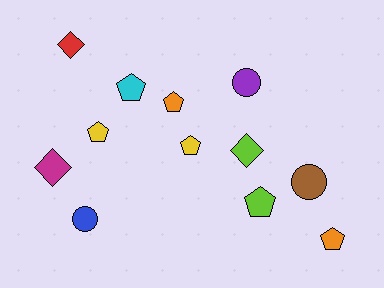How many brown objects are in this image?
There is 1 brown object.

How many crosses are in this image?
There are no crosses.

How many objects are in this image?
There are 12 objects.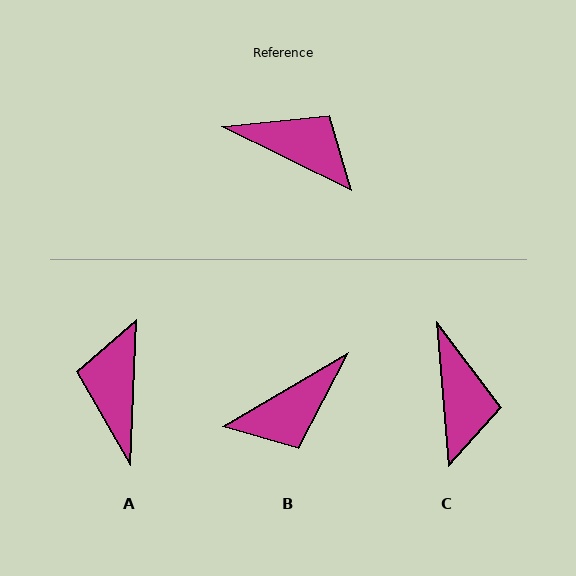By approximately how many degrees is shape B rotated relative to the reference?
Approximately 123 degrees clockwise.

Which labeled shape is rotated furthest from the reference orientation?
B, about 123 degrees away.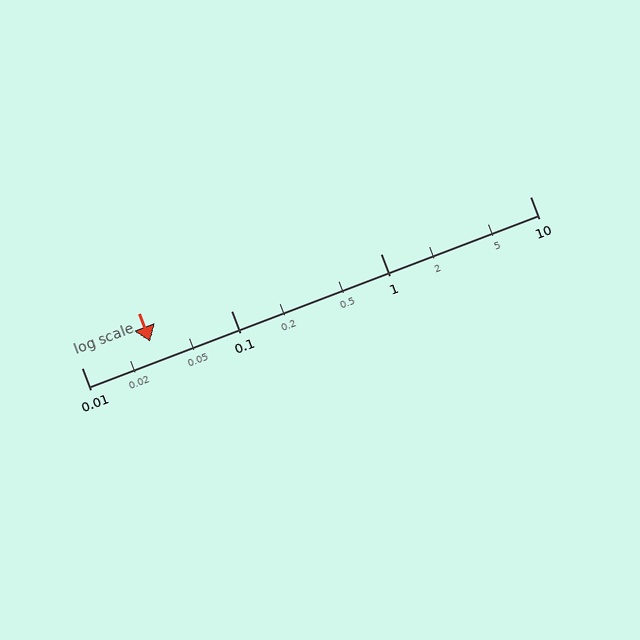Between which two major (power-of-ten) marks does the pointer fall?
The pointer is between 0.01 and 0.1.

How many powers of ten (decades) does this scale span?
The scale spans 3 decades, from 0.01 to 10.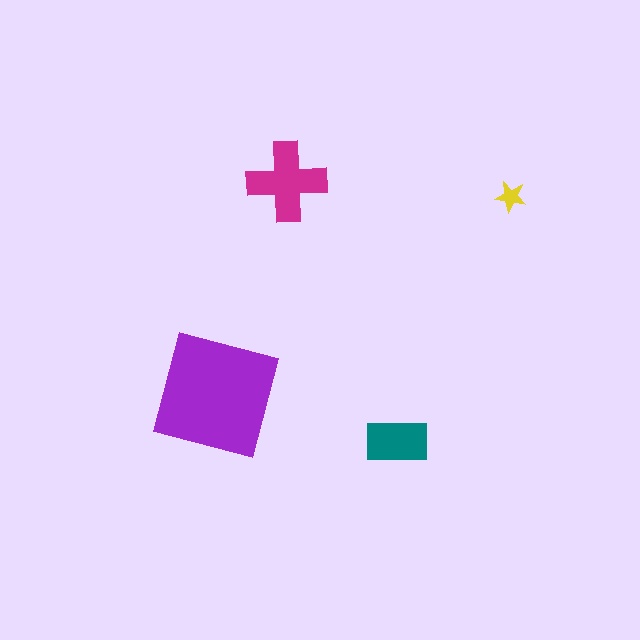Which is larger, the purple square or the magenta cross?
The purple square.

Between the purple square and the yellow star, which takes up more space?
The purple square.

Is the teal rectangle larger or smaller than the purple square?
Smaller.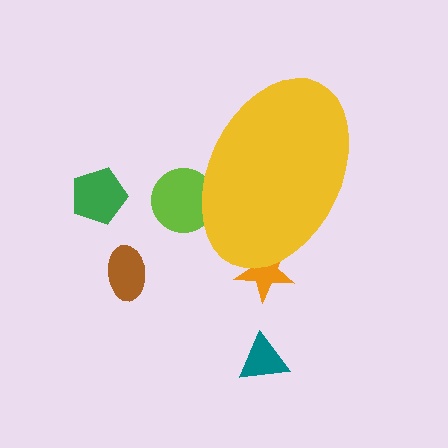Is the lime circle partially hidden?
Yes, the lime circle is partially hidden behind the yellow ellipse.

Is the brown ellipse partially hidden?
No, the brown ellipse is fully visible.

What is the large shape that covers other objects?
A yellow ellipse.